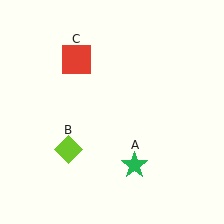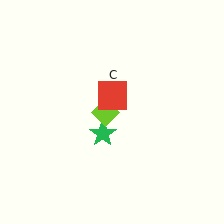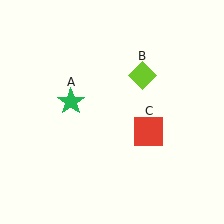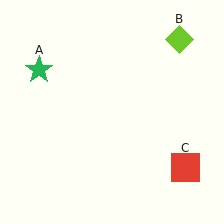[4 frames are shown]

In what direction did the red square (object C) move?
The red square (object C) moved down and to the right.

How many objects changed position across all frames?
3 objects changed position: green star (object A), lime diamond (object B), red square (object C).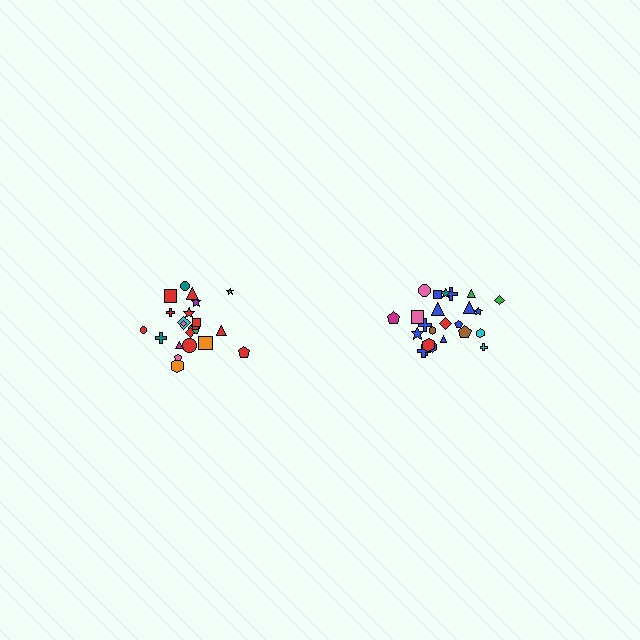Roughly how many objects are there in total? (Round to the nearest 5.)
Roughly 45 objects in total.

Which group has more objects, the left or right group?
The right group.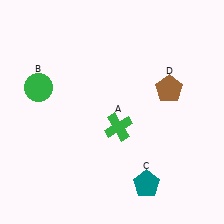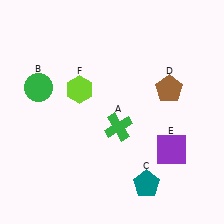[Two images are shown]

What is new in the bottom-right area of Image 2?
A purple square (E) was added in the bottom-right area of Image 2.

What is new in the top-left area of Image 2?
A lime hexagon (F) was added in the top-left area of Image 2.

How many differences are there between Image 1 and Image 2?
There are 2 differences between the two images.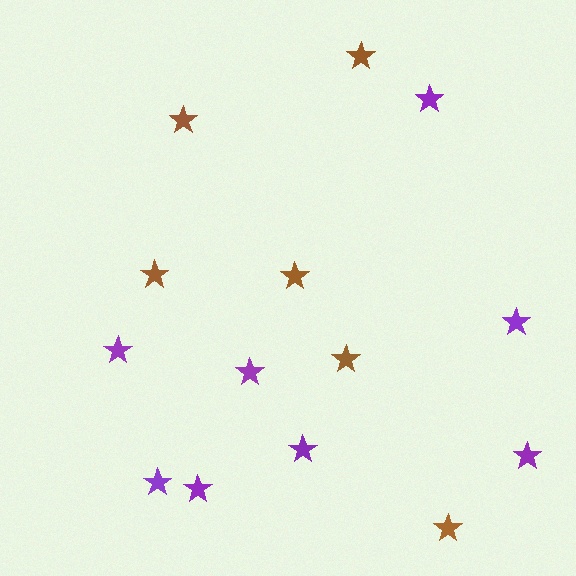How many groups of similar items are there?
There are 2 groups: one group of purple stars (8) and one group of brown stars (6).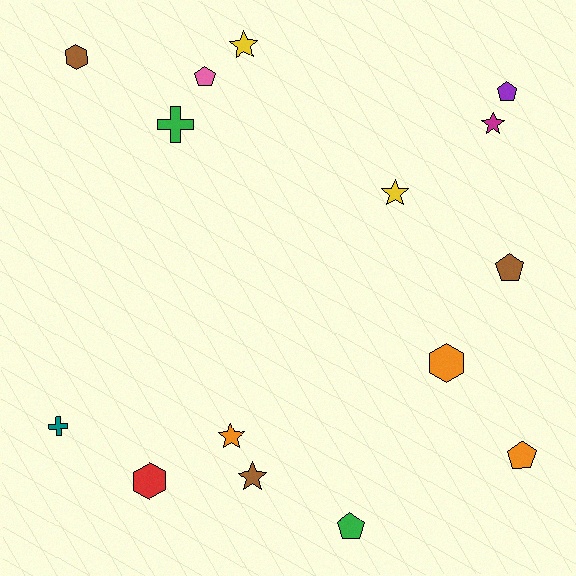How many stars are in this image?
There are 5 stars.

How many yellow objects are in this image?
There are 2 yellow objects.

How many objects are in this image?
There are 15 objects.